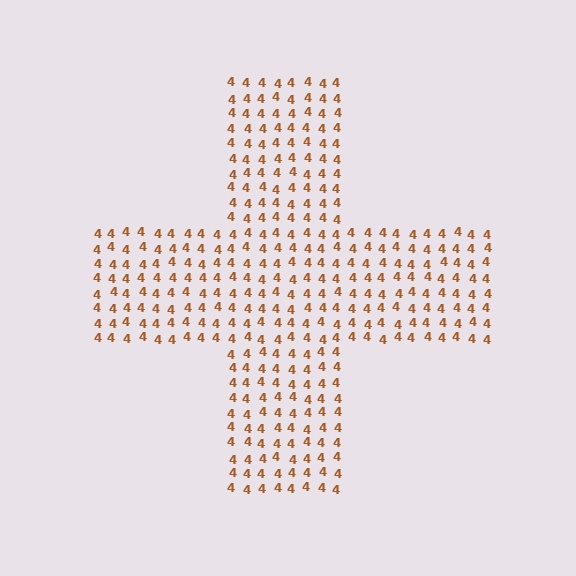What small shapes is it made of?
It is made of small digit 4's.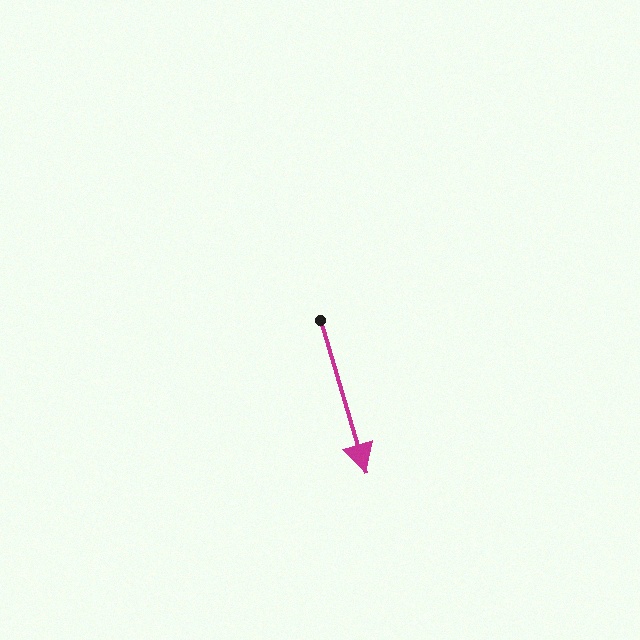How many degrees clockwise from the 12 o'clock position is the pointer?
Approximately 163 degrees.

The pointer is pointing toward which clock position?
Roughly 5 o'clock.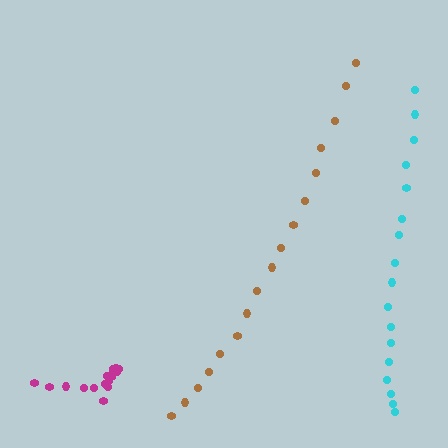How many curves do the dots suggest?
There are 3 distinct paths.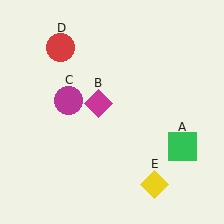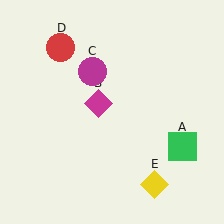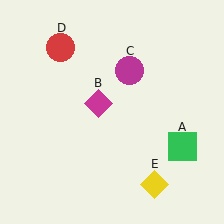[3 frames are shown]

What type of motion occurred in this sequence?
The magenta circle (object C) rotated clockwise around the center of the scene.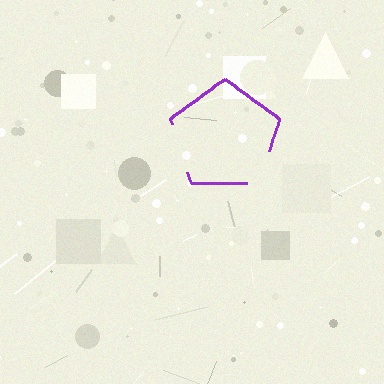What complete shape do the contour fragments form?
The contour fragments form a pentagon.